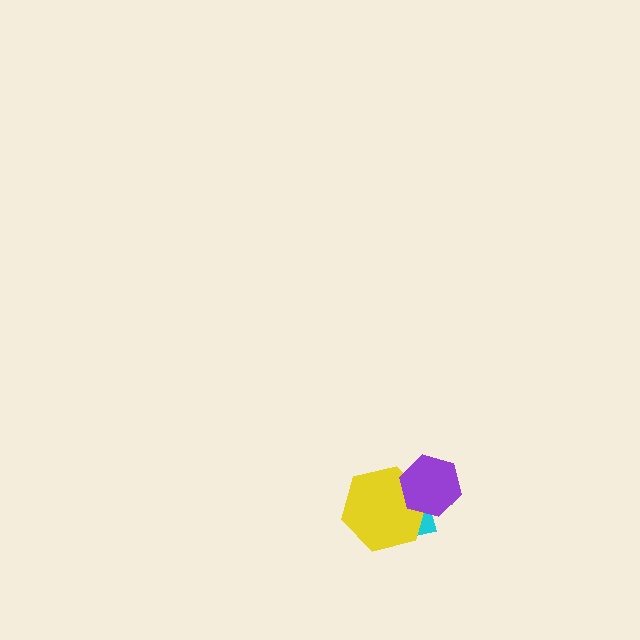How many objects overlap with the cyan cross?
2 objects overlap with the cyan cross.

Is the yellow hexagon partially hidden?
Yes, it is partially covered by another shape.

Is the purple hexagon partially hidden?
No, no other shape covers it.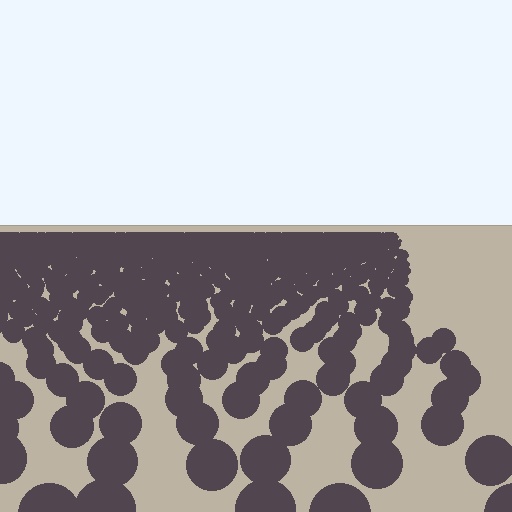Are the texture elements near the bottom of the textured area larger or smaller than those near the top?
Larger. Near the bottom, elements are closer to the viewer and appear at a bigger on-screen size.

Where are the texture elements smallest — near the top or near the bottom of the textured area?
Near the top.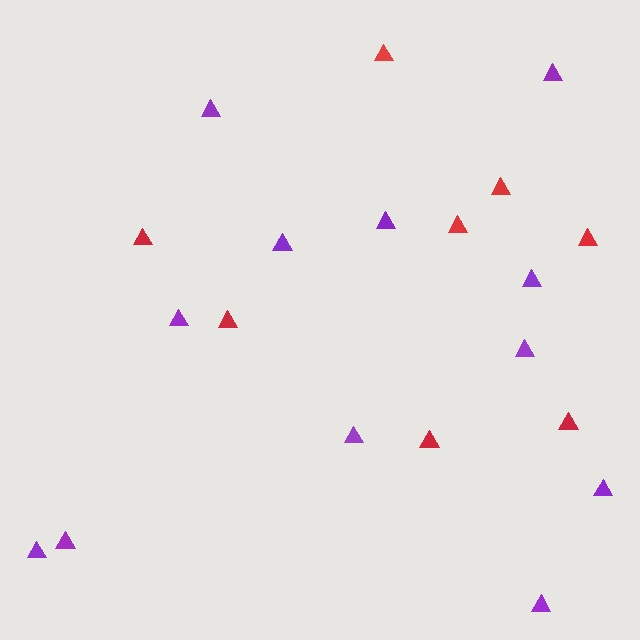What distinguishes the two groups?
There are 2 groups: one group of purple triangles (12) and one group of red triangles (8).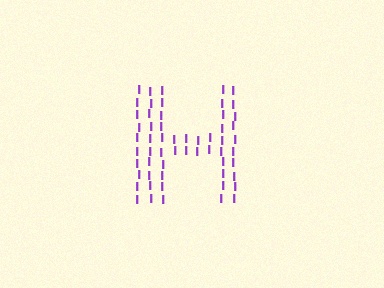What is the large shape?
The large shape is the letter H.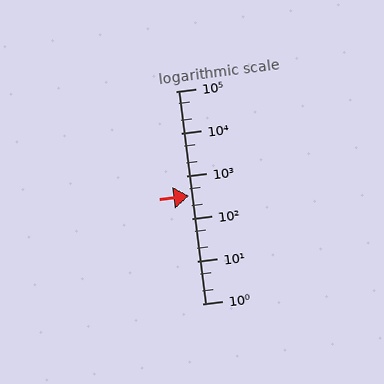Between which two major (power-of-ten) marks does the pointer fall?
The pointer is between 100 and 1000.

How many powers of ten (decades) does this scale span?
The scale spans 5 decades, from 1 to 100000.